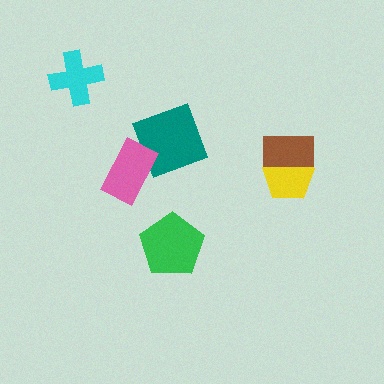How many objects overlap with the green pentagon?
0 objects overlap with the green pentagon.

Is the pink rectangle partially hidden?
No, no other shape covers it.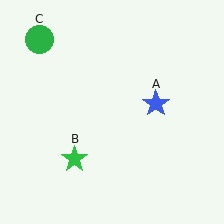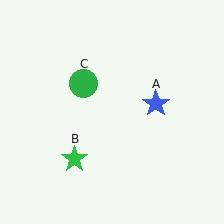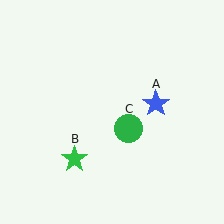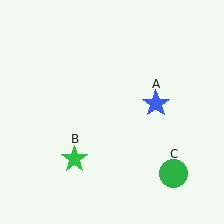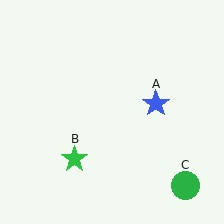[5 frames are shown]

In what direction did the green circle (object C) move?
The green circle (object C) moved down and to the right.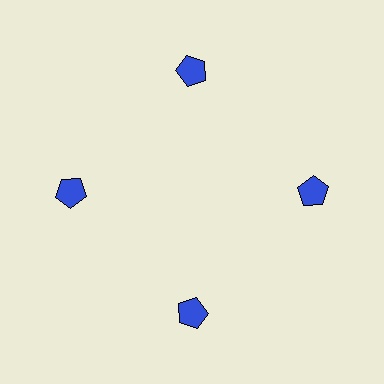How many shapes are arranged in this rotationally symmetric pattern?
There are 4 shapes, arranged in 4 groups of 1.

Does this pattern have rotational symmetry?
Yes, this pattern has 4-fold rotational symmetry. It looks the same after rotating 90 degrees around the center.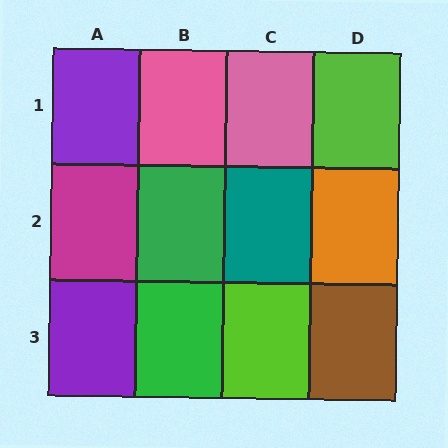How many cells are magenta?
1 cell is magenta.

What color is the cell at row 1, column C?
Pink.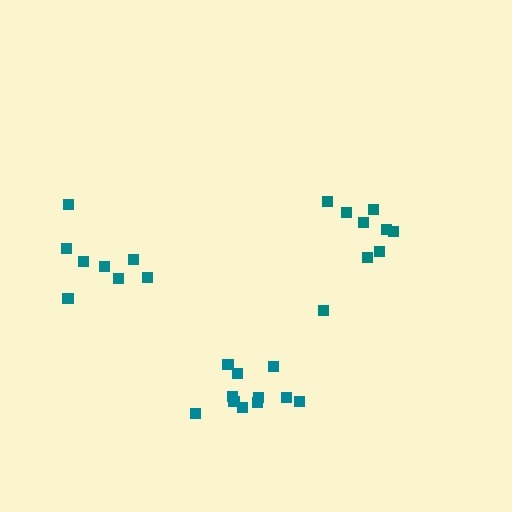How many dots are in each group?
Group 1: 8 dots, Group 2: 10 dots, Group 3: 11 dots (29 total).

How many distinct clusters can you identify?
There are 3 distinct clusters.